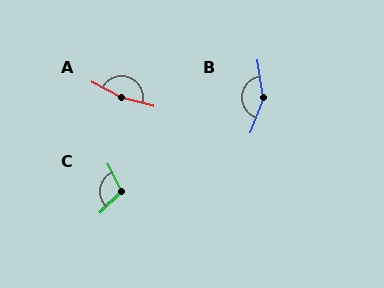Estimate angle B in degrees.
Approximately 151 degrees.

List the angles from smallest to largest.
C (109°), B (151°), A (167°).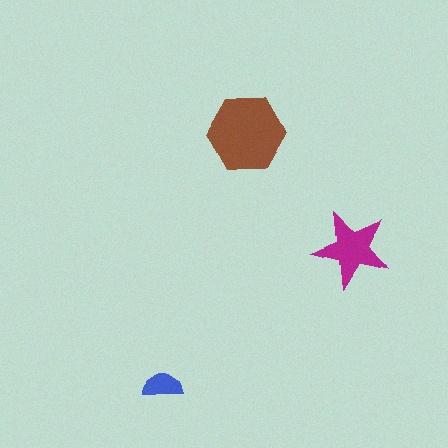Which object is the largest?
The brown hexagon.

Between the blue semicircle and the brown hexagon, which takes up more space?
The brown hexagon.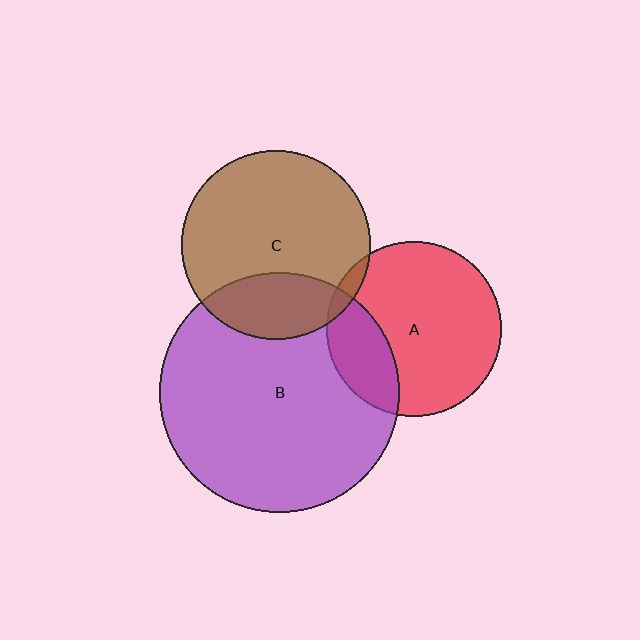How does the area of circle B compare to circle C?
Approximately 1.6 times.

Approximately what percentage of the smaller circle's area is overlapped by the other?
Approximately 25%.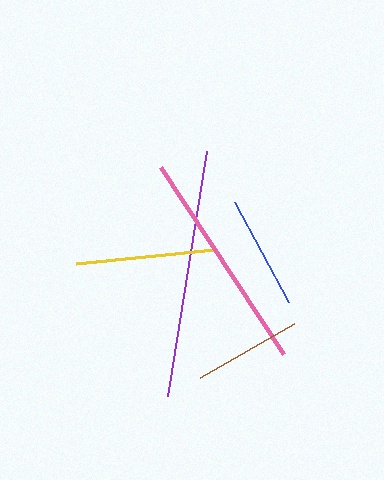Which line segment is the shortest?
The brown line is the shortest at approximately 108 pixels.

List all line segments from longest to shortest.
From longest to shortest: purple, pink, yellow, blue, brown.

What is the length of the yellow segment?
The yellow segment is approximately 139 pixels long.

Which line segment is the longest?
The purple line is the longest at approximately 247 pixels.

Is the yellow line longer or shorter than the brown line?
The yellow line is longer than the brown line.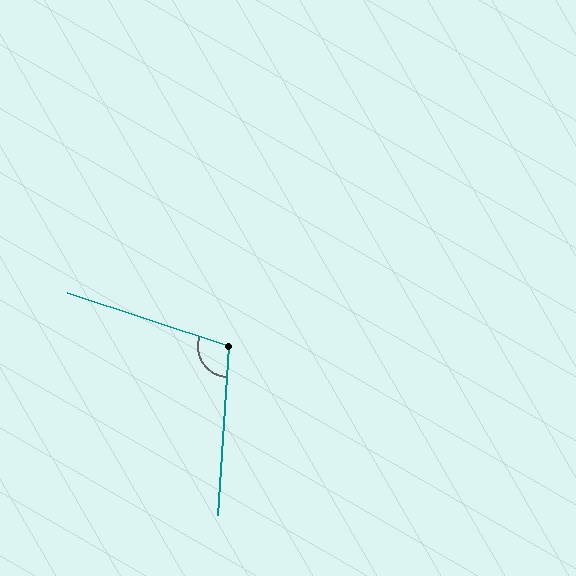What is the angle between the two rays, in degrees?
Approximately 104 degrees.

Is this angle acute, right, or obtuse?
It is obtuse.